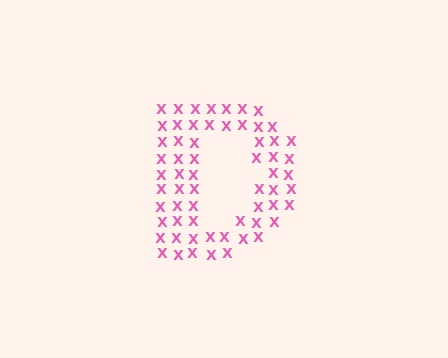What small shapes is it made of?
It is made of small letter X's.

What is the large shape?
The large shape is the letter D.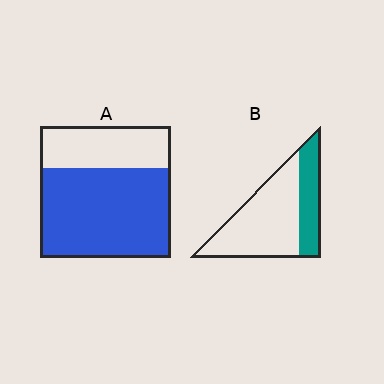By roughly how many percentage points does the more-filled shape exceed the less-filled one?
By roughly 35 percentage points (A over B).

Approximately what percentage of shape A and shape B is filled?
A is approximately 70% and B is approximately 30%.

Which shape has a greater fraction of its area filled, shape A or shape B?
Shape A.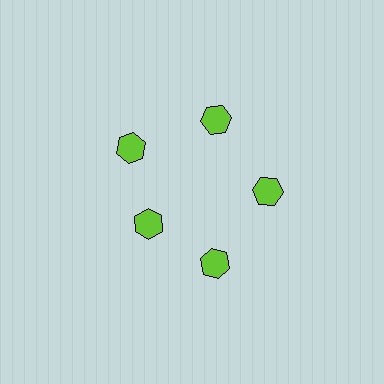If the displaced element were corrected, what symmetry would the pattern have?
It would have 5-fold rotational symmetry — the pattern would map onto itself every 72 degrees.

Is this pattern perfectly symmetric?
No. The 5 lime hexagons are arranged in a ring, but one element near the 8 o'clock position is pulled inward toward the center, breaking the 5-fold rotational symmetry.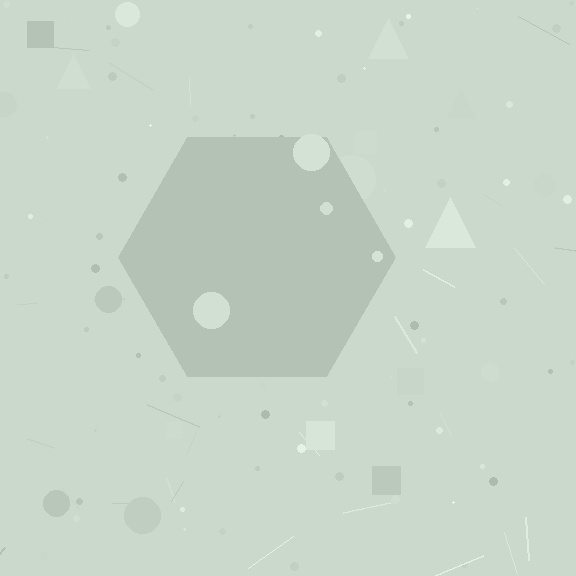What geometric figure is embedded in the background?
A hexagon is embedded in the background.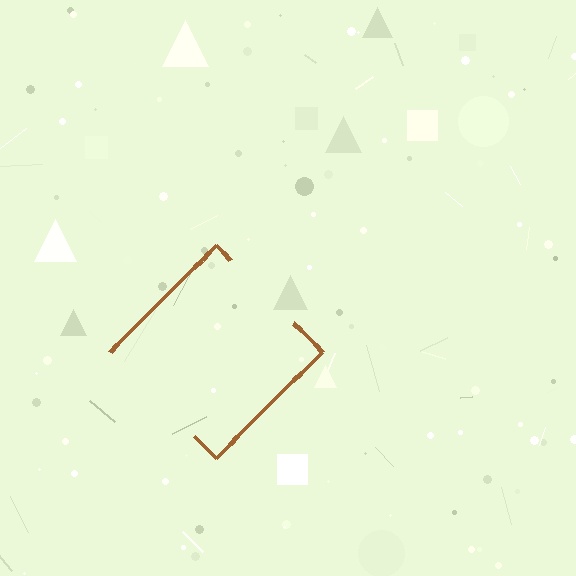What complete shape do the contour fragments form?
The contour fragments form a diamond.